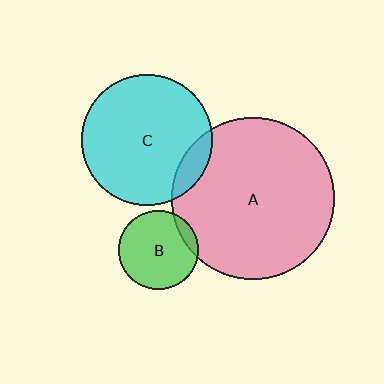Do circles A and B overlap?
Yes.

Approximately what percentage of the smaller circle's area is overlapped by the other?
Approximately 10%.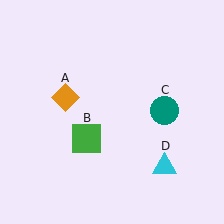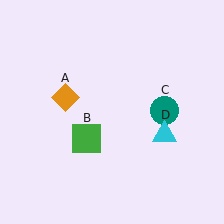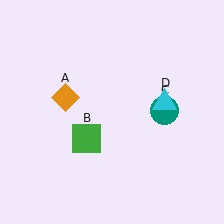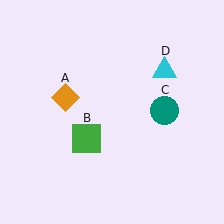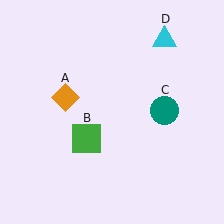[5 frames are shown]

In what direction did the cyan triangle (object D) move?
The cyan triangle (object D) moved up.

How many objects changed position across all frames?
1 object changed position: cyan triangle (object D).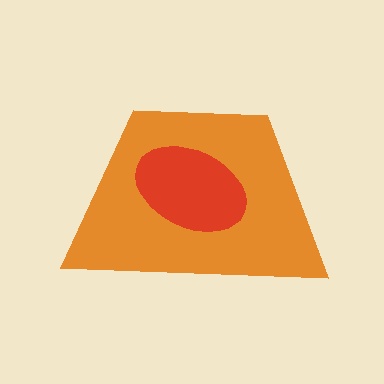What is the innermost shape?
The red ellipse.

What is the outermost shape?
The orange trapezoid.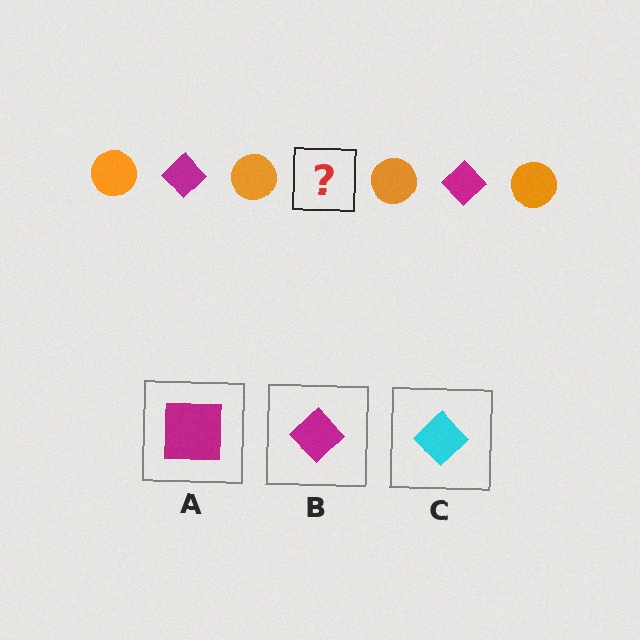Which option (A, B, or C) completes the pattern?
B.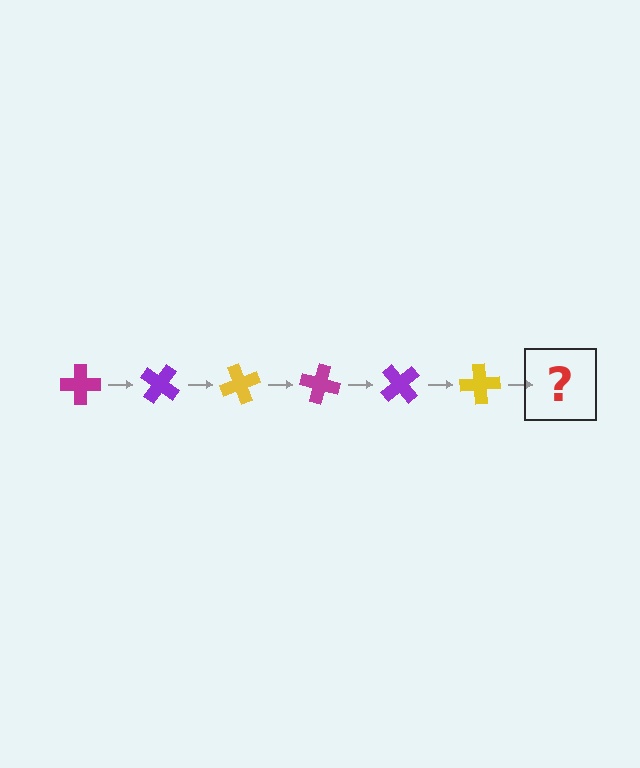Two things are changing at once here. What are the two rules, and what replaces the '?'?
The two rules are that it rotates 35 degrees each step and the color cycles through magenta, purple, and yellow. The '?' should be a magenta cross, rotated 210 degrees from the start.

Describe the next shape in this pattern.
It should be a magenta cross, rotated 210 degrees from the start.